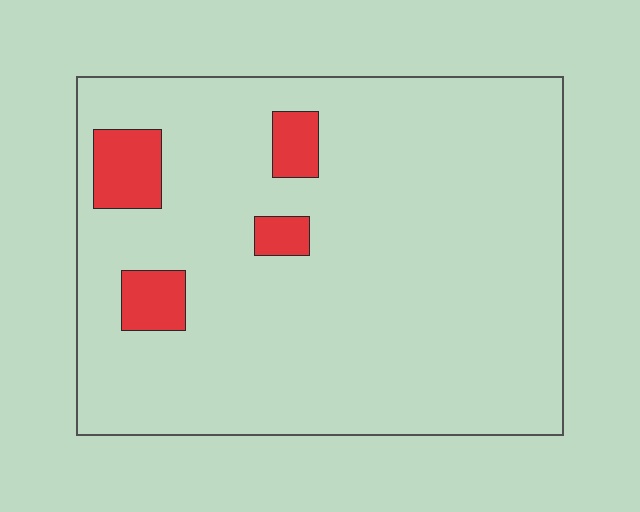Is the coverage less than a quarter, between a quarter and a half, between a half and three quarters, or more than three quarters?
Less than a quarter.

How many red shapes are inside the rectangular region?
4.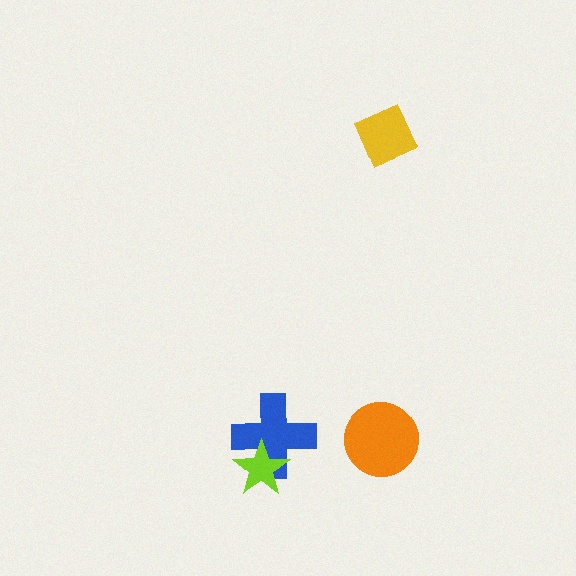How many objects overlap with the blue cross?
1 object overlaps with the blue cross.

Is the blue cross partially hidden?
Yes, it is partially covered by another shape.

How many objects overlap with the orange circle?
0 objects overlap with the orange circle.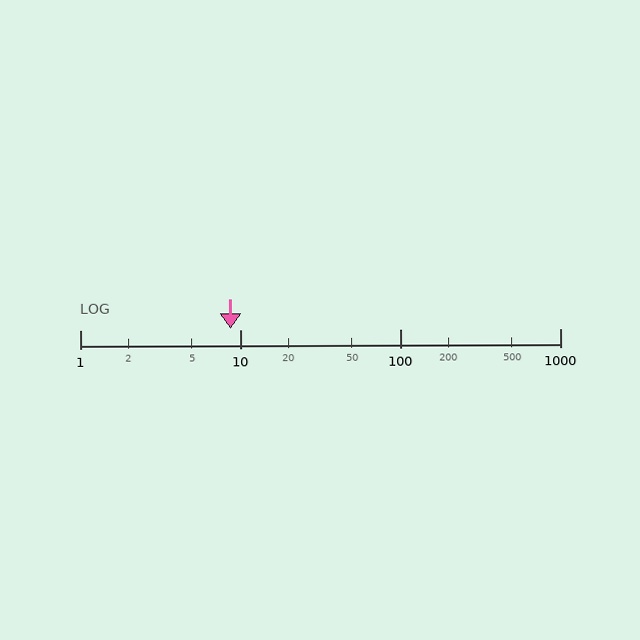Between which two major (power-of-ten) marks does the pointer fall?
The pointer is between 1 and 10.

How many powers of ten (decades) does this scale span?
The scale spans 3 decades, from 1 to 1000.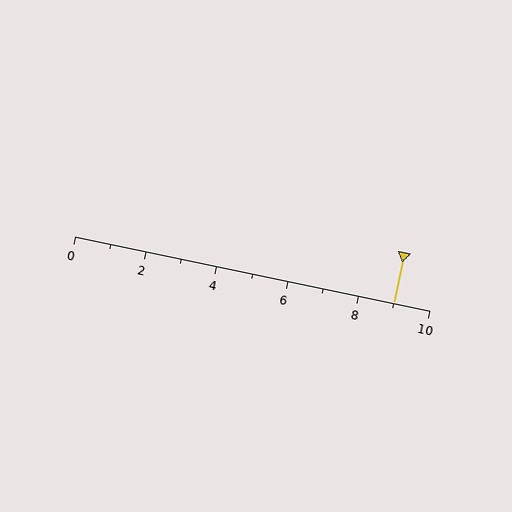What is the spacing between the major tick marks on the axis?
The major ticks are spaced 2 apart.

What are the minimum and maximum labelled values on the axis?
The axis runs from 0 to 10.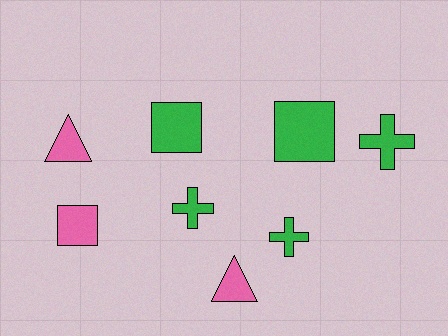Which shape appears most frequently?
Cross, with 3 objects.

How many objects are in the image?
There are 8 objects.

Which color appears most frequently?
Green, with 5 objects.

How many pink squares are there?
There is 1 pink square.